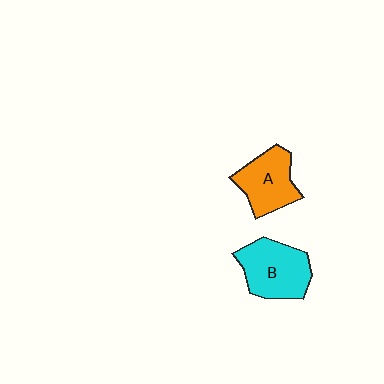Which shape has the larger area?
Shape B (cyan).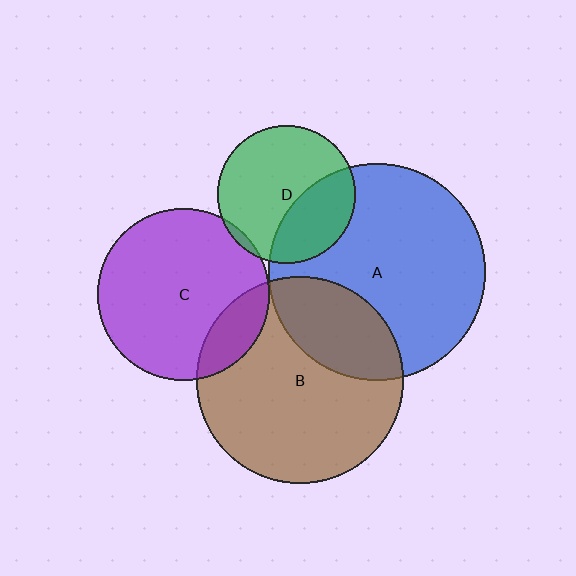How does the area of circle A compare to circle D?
Approximately 2.5 times.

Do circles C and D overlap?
Yes.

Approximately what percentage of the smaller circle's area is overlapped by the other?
Approximately 5%.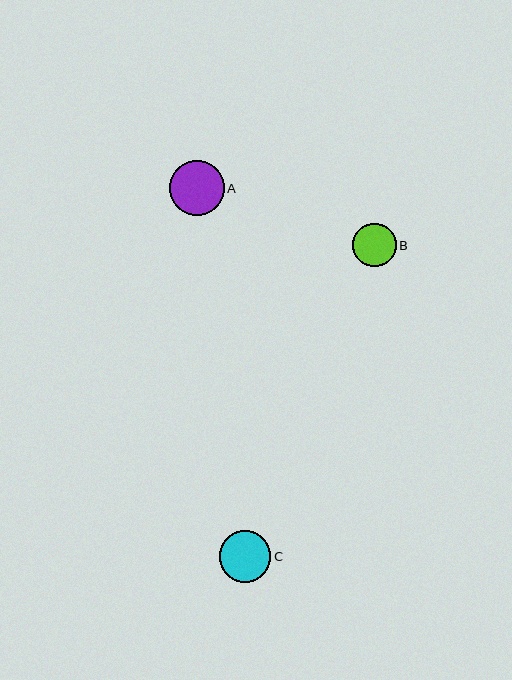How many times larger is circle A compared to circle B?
Circle A is approximately 1.3 times the size of circle B.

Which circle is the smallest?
Circle B is the smallest with a size of approximately 44 pixels.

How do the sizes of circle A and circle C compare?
Circle A and circle C are approximately the same size.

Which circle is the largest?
Circle A is the largest with a size of approximately 55 pixels.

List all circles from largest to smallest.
From largest to smallest: A, C, B.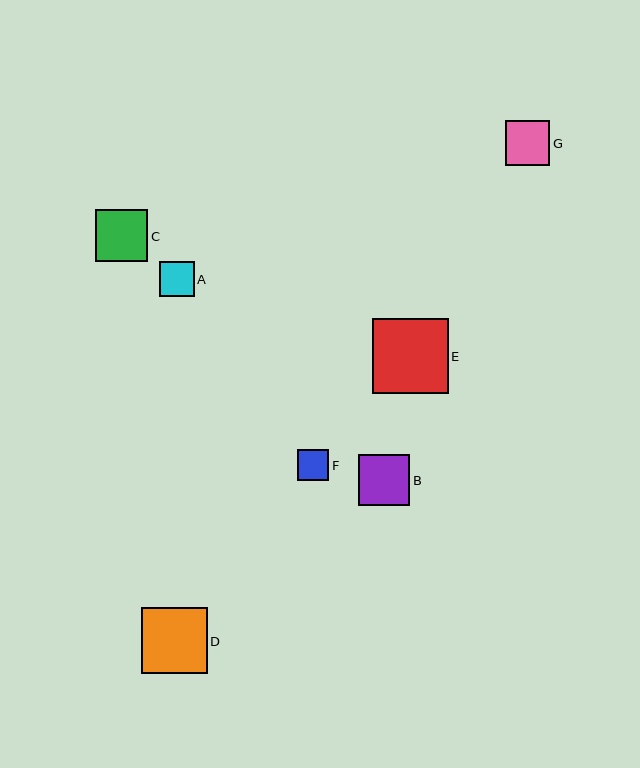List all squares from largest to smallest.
From largest to smallest: E, D, C, B, G, A, F.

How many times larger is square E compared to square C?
Square E is approximately 1.4 times the size of square C.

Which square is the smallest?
Square F is the smallest with a size of approximately 31 pixels.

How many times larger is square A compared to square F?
Square A is approximately 1.1 times the size of square F.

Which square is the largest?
Square E is the largest with a size of approximately 76 pixels.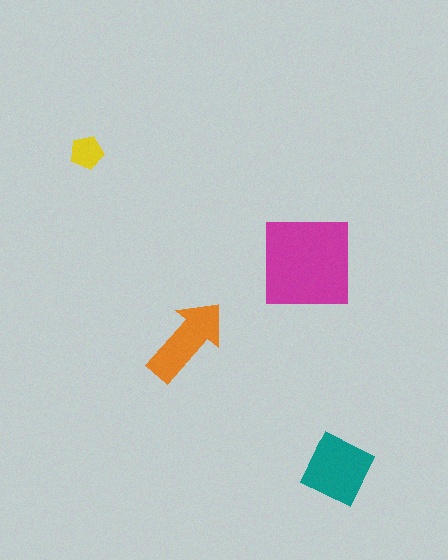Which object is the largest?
The magenta square.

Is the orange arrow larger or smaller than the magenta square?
Smaller.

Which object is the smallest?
The yellow pentagon.